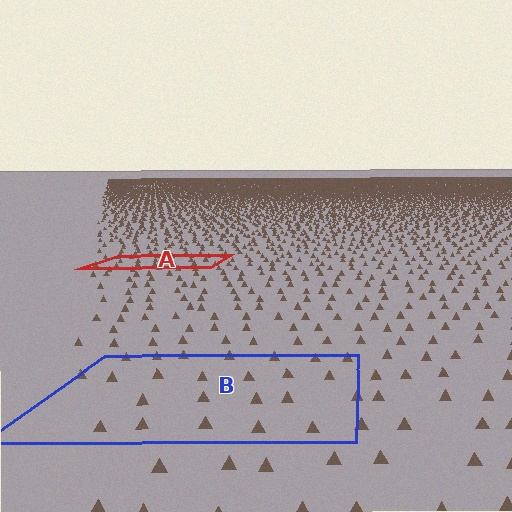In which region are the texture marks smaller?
The texture marks are smaller in region A, because it is farther away.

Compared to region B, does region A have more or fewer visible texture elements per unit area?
Region A has more texture elements per unit area — they are packed more densely because it is farther away.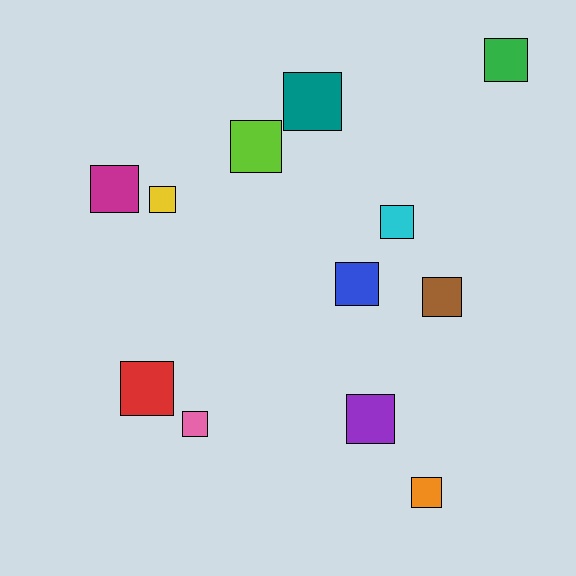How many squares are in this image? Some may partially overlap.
There are 12 squares.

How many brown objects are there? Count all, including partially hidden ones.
There is 1 brown object.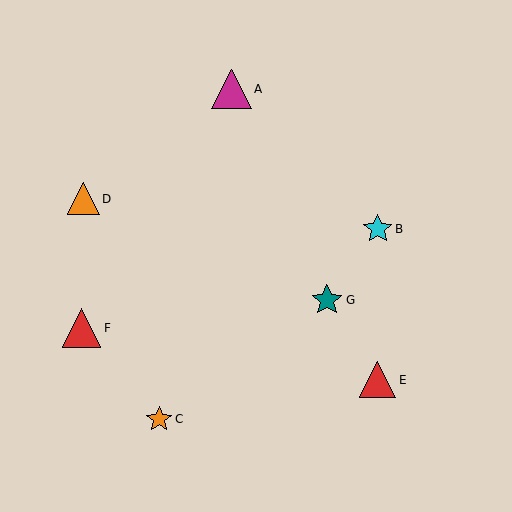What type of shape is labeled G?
Shape G is a teal star.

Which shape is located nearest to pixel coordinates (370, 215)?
The cyan star (labeled B) at (378, 229) is nearest to that location.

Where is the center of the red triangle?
The center of the red triangle is at (377, 380).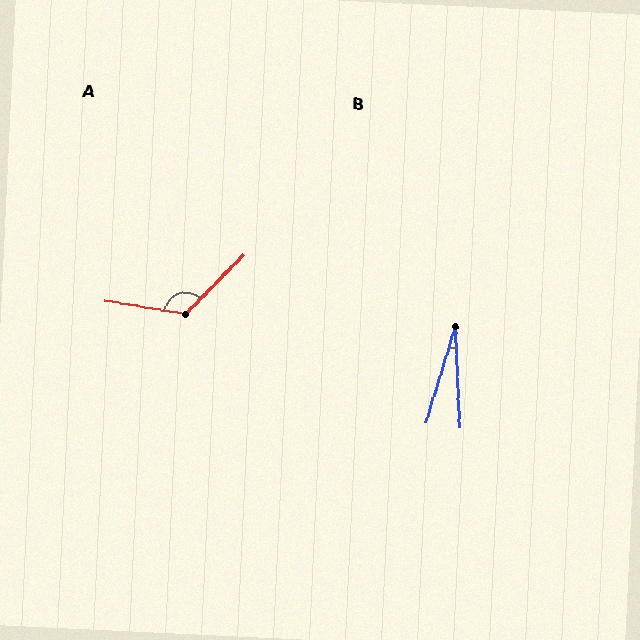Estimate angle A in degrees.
Approximately 125 degrees.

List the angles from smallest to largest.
B (20°), A (125°).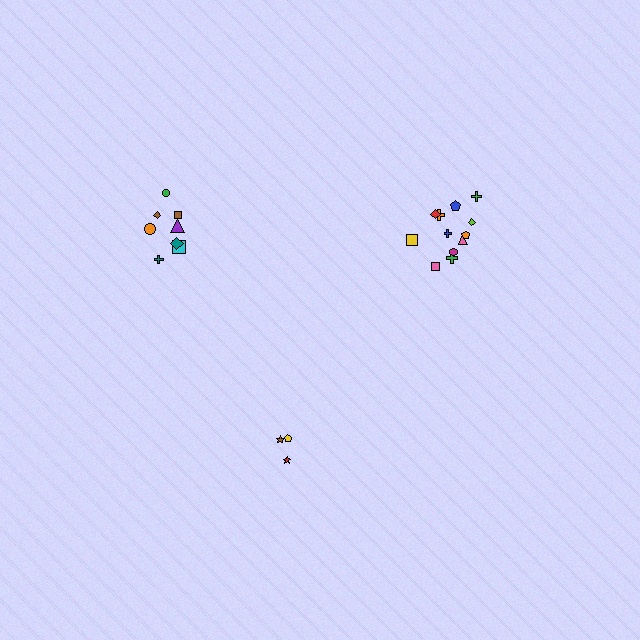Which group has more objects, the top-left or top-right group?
The top-right group.